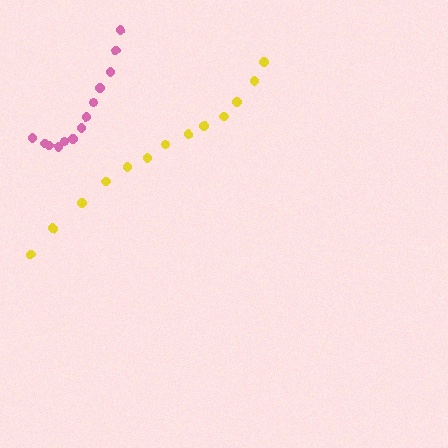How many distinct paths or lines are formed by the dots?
There are 2 distinct paths.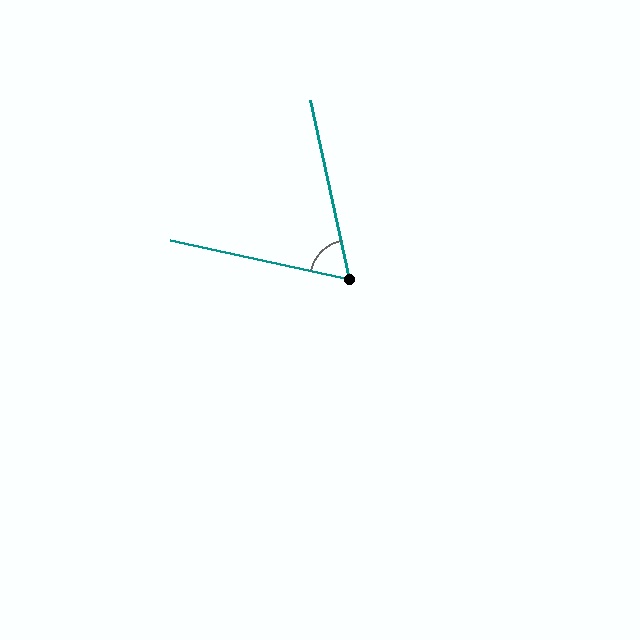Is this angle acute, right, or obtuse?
It is acute.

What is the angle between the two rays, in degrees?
Approximately 65 degrees.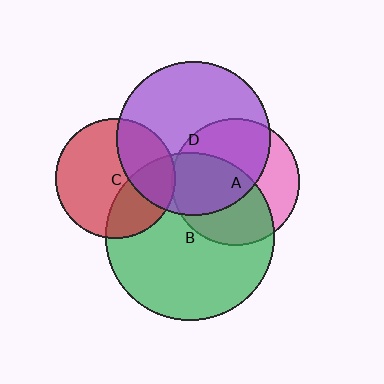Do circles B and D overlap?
Yes.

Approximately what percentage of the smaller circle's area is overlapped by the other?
Approximately 30%.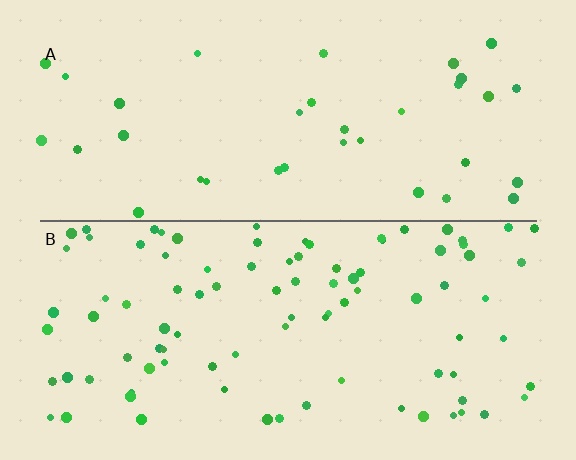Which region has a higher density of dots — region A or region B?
B (the bottom).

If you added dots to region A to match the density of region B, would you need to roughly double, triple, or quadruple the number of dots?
Approximately triple.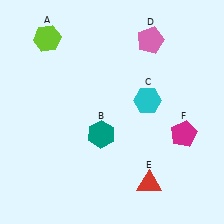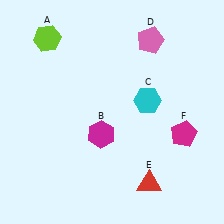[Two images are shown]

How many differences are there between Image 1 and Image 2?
There is 1 difference between the two images.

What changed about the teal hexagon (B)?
In Image 1, B is teal. In Image 2, it changed to magenta.